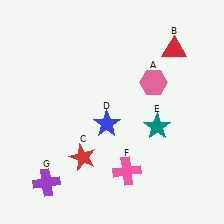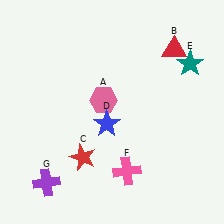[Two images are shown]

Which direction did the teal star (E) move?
The teal star (E) moved up.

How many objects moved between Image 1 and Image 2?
2 objects moved between the two images.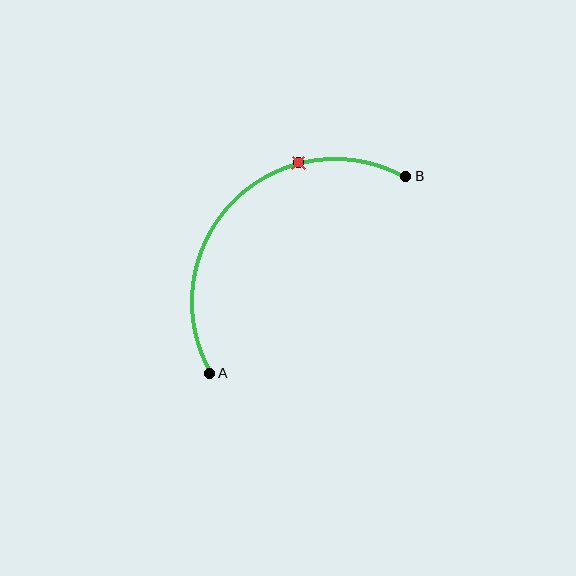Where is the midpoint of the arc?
The arc midpoint is the point on the curve farthest from the straight line joining A and B. It sits above and to the left of that line.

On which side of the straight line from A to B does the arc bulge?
The arc bulges above and to the left of the straight line connecting A and B.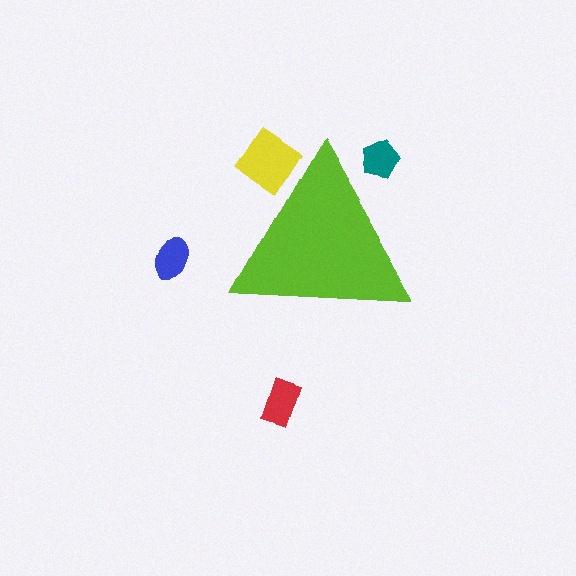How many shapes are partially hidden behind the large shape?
2 shapes are partially hidden.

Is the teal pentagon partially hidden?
Yes, the teal pentagon is partially hidden behind the lime triangle.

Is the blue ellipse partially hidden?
No, the blue ellipse is fully visible.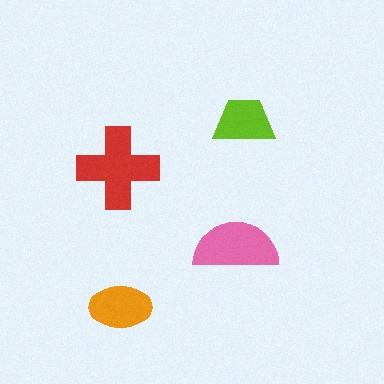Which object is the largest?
The red cross.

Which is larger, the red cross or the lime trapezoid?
The red cross.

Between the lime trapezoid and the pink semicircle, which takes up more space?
The pink semicircle.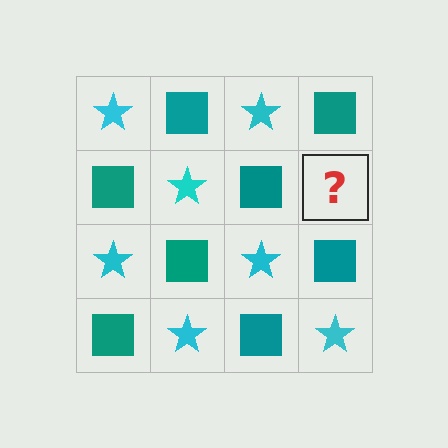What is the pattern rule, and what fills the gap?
The rule is that it alternates cyan star and teal square in a checkerboard pattern. The gap should be filled with a cyan star.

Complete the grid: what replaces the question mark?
The question mark should be replaced with a cyan star.